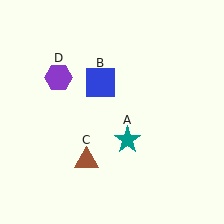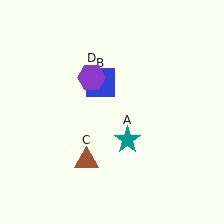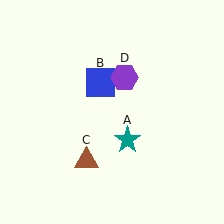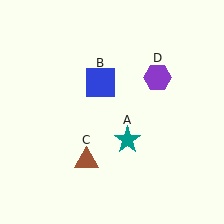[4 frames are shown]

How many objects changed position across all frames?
1 object changed position: purple hexagon (object D).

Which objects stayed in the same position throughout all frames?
Teal star (object A) and blue square (object B) and brown triangle (object C) remained stationary.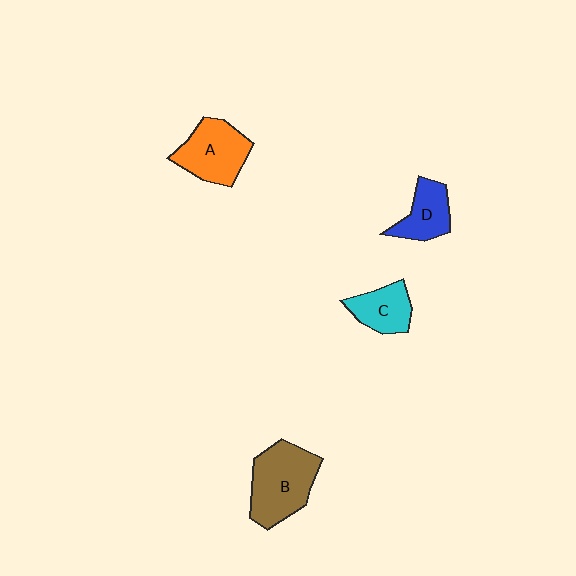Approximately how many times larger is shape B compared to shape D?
Approximately 1.7 times.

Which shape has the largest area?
Shape B (brown).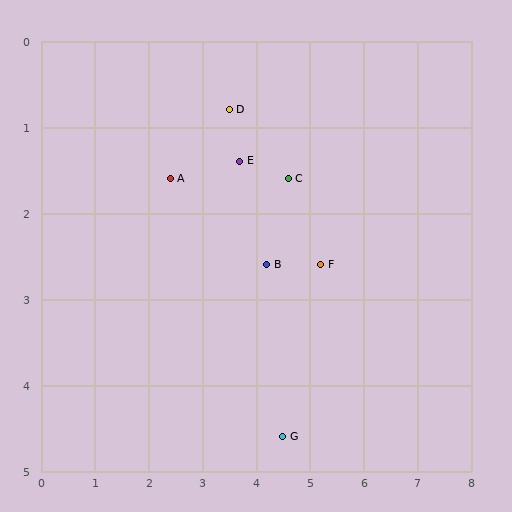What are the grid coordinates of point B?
Point B is at approximately (4.2, 2.6).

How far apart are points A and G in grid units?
Points A and G are about 3.7 grid units apart.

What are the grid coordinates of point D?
Point D is at approximately (3.5, 0.8).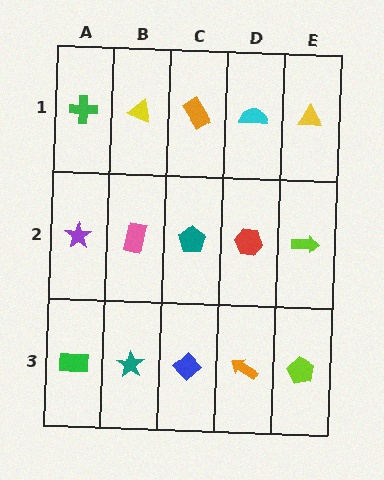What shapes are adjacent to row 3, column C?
A teal pentagon (row 2, column C), a teal star (row 3, column B), an orange arrow (row 3, column D).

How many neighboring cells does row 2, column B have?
4.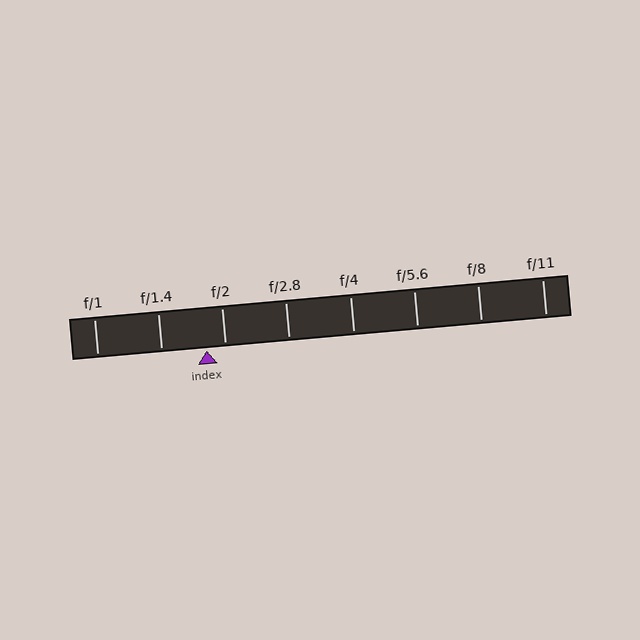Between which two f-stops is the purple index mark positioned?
The index mark is between f/1.4 and f/2.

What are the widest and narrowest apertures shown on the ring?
The widest aperture shown is f/1 and the narrowest is f/11.